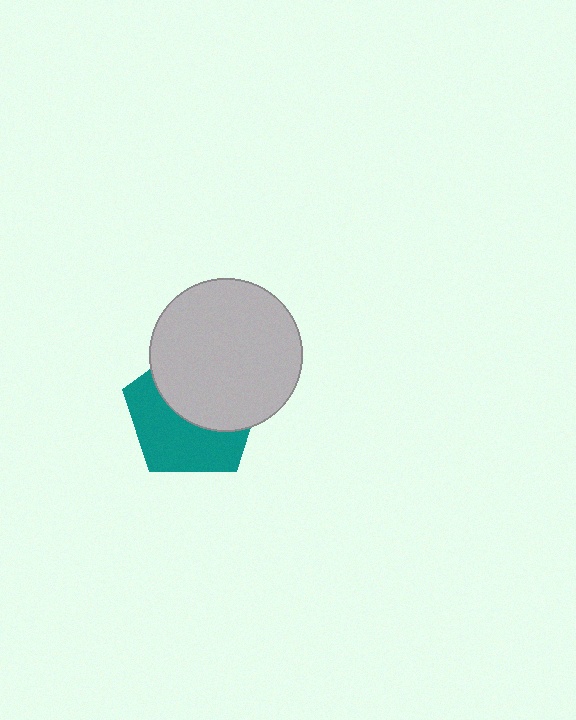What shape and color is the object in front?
The object in front is a light gray circle.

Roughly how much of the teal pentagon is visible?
About half of it is visible (roughly 49%).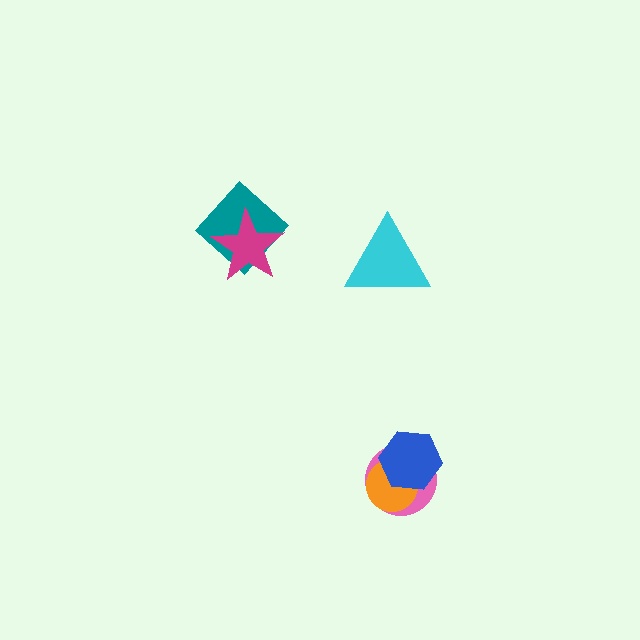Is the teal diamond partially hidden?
Yes, it is partially covered by another shape.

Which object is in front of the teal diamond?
The magenta star is in front of the teal diamond.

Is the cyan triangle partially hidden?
No, no other shape covers it.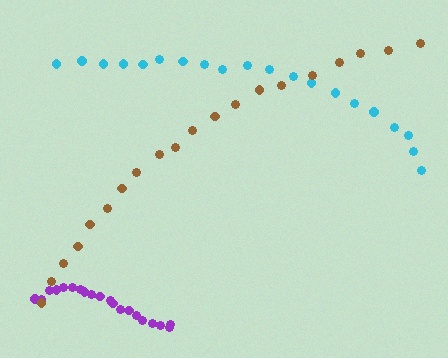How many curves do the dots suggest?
There are 3 distinct paths.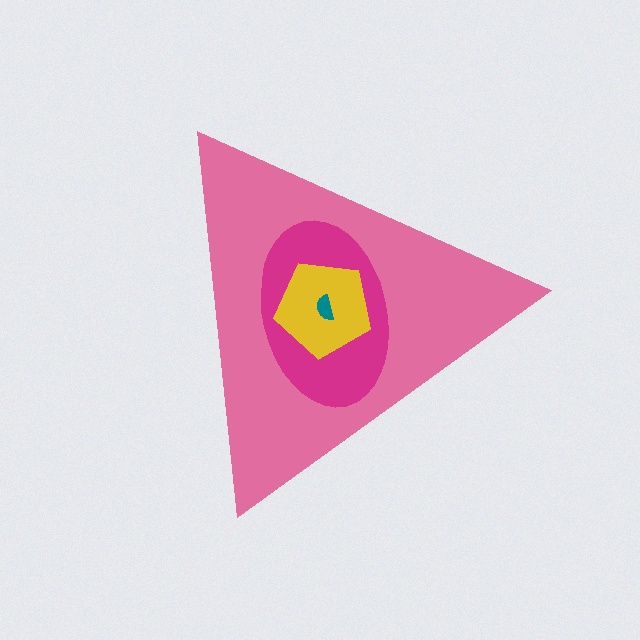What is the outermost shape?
The pink triangle.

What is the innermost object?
The teal semicircle.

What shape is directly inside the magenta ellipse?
The yellow pentagon.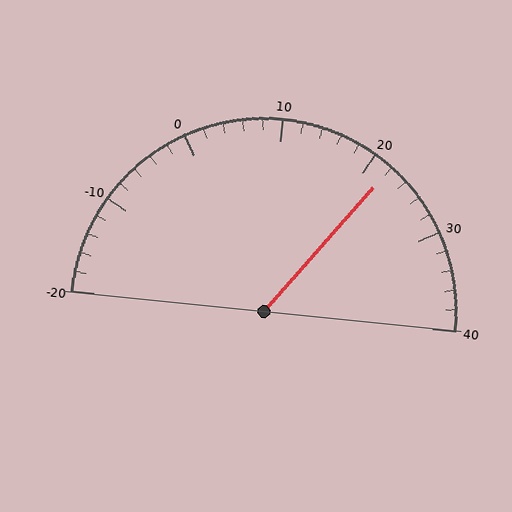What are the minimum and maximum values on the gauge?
The gauge ranges from -20 to 40.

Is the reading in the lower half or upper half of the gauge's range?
The reading is in the upper half of the range (-20 to 40).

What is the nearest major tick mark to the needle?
The nearest major tick mark is 20.